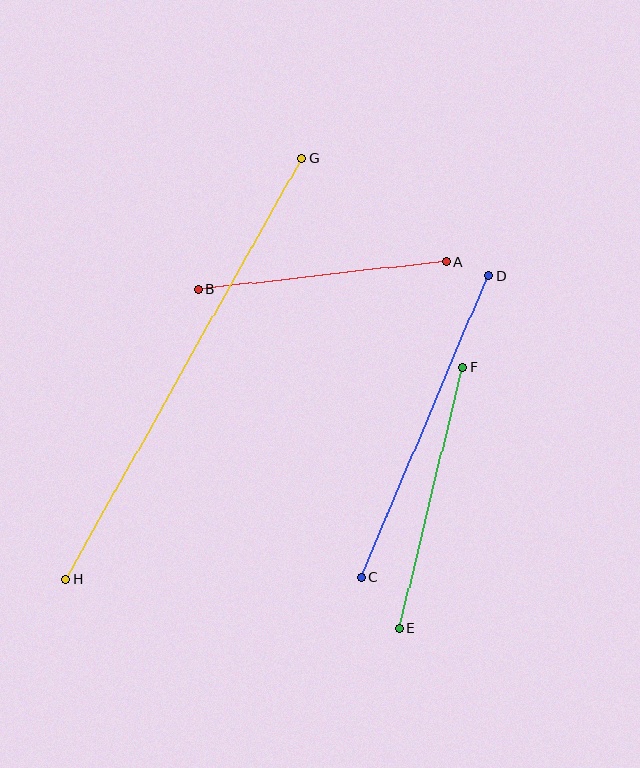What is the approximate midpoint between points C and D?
The midpoint is at approximately (425, 427) pixels.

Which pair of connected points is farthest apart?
Points G and H are farthest apart.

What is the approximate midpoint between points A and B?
The midpoint is at approximately (322, 276) pixels.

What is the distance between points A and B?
The distance is approximately 250 pixels.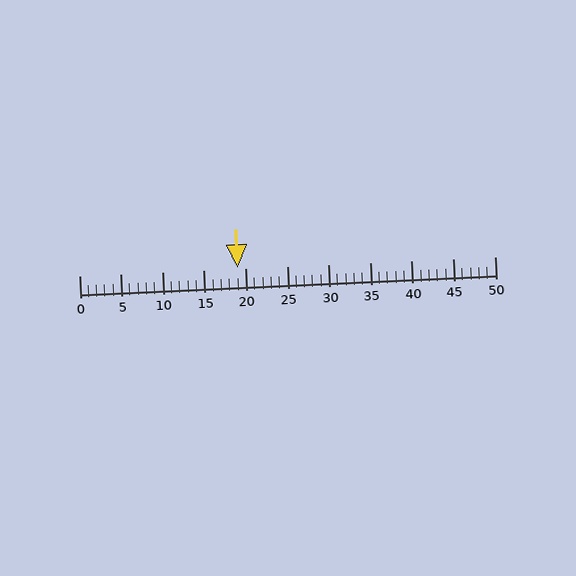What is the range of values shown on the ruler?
The ruler shows values from 0 to 50.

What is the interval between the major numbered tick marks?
The major tick marks are spaced 5 units apart.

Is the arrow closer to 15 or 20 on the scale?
The arrow is closer to 20.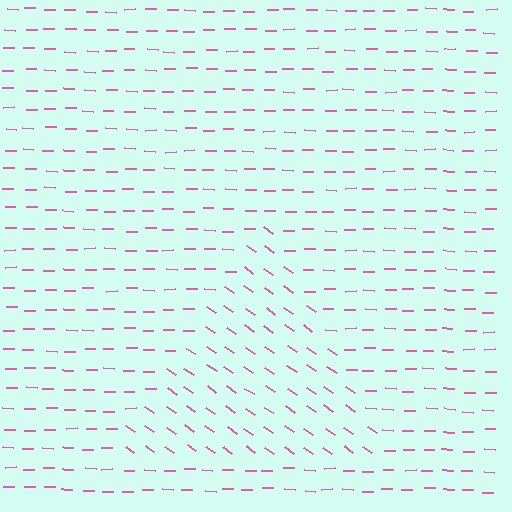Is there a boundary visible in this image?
Yes, there is a texture boundary formed by a change in line orientation.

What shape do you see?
I see a triangle.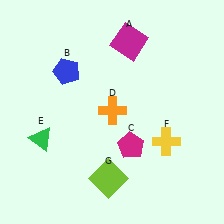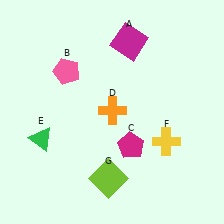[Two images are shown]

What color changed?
The pentagon (B) changed from blue in Image 1 to pink in Image 2.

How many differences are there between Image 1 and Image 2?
There is 1 difference between the two images.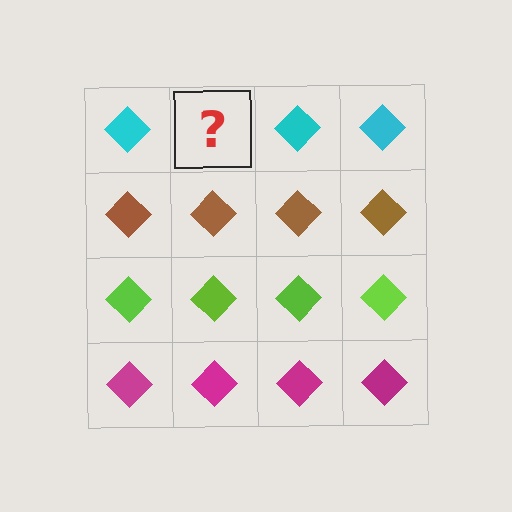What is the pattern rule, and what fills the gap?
The rule is that each row has a consistent color. The gap should be filled with a cyan diamond.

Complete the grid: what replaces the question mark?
The question mark should be replaced with a cyan diamond.